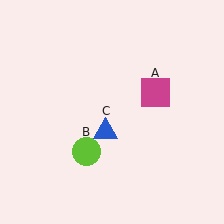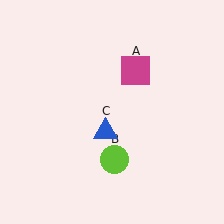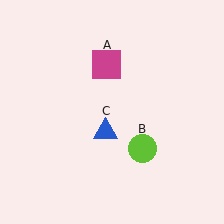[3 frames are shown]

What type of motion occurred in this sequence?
The magenta square (object A), lime circle (object B) rotated counterclockwise around the center of the scene.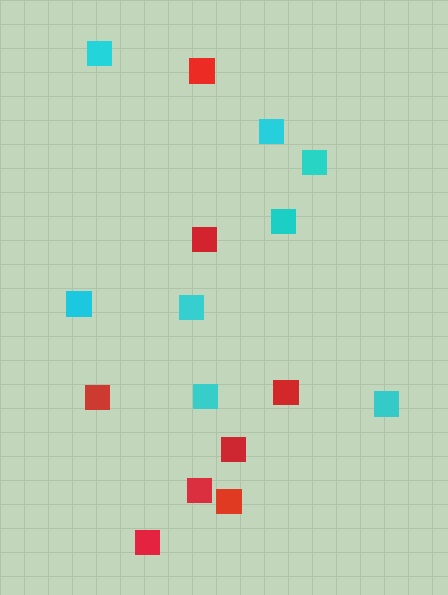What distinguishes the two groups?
There are 2 groups: one group of red squares (8) and one group of cyan squares (8).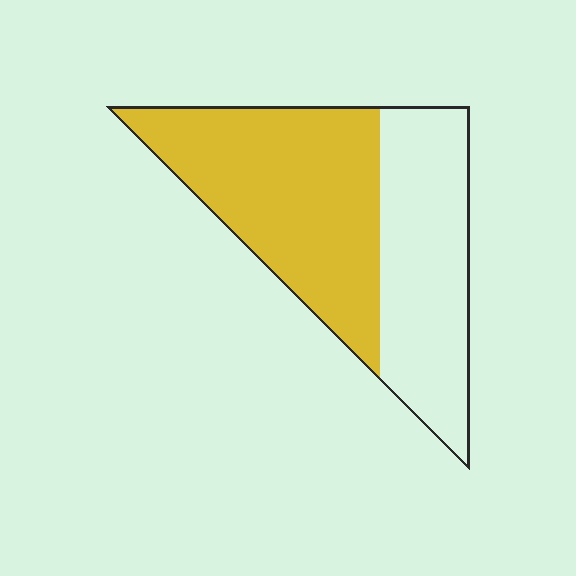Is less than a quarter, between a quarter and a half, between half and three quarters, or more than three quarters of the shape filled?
Between half and three quarters.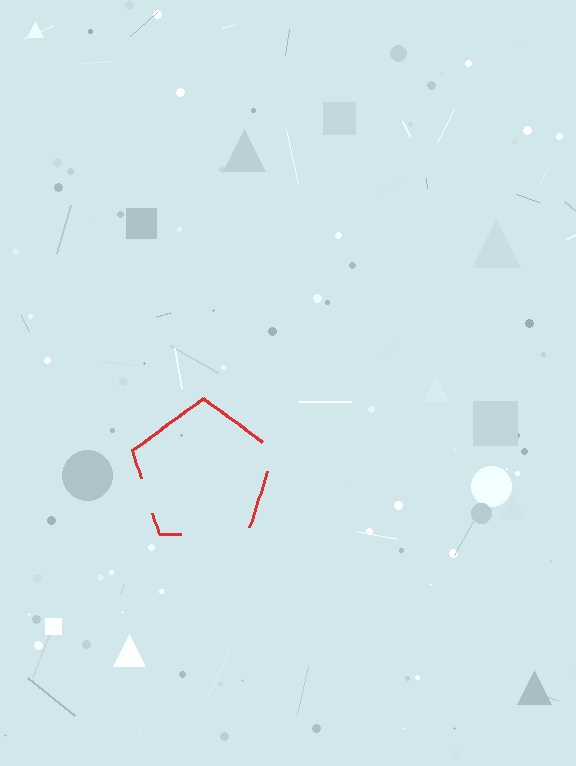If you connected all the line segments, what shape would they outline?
They would outline a pentagon.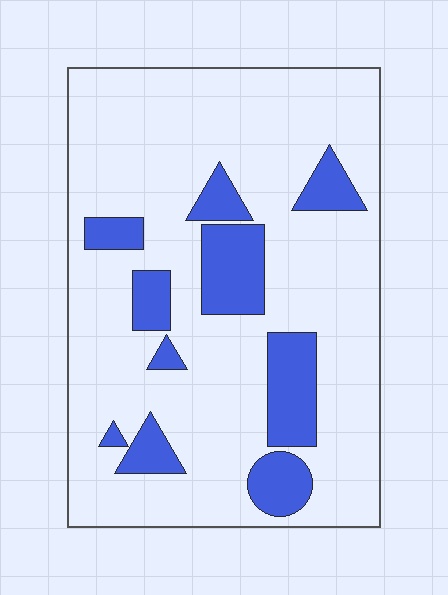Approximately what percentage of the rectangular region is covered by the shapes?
Approximately 20%.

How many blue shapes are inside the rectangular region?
10.